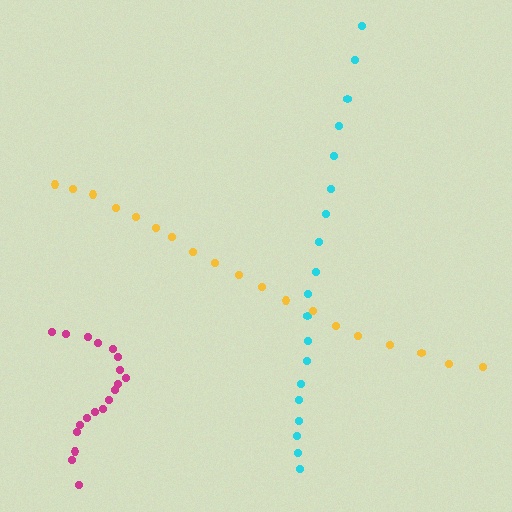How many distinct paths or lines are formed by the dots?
There are 3 distinct paths.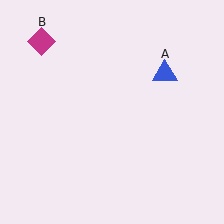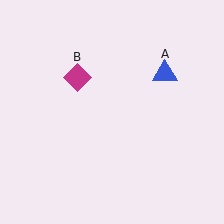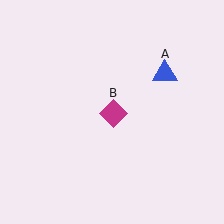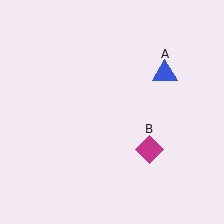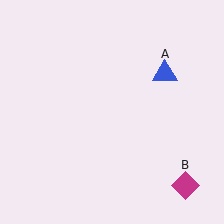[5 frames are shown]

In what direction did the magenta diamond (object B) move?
The magenta diamond (object B) moved down and to the right.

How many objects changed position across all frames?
1 object changed position: magenta diamond (object B).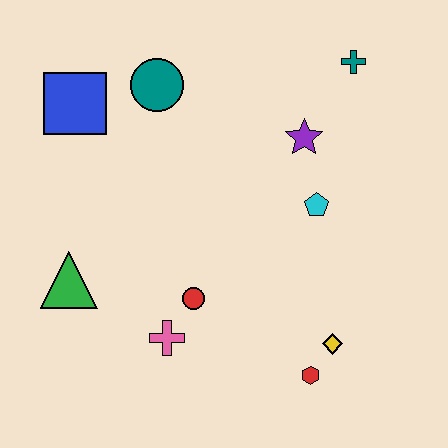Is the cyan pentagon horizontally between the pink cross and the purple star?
No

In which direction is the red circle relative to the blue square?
The red circle is below the blue square.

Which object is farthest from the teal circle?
The red hexagon is farthest from the teal circle.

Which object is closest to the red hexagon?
The yellow diamond is closest to the red hexagon.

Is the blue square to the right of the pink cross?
No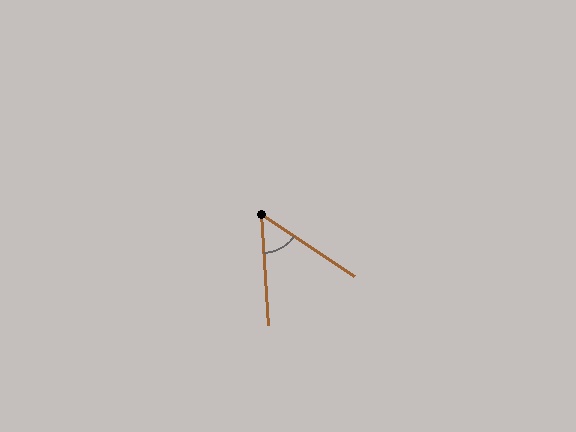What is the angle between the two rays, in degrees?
Approximately 53 degrees.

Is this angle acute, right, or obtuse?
It is acute.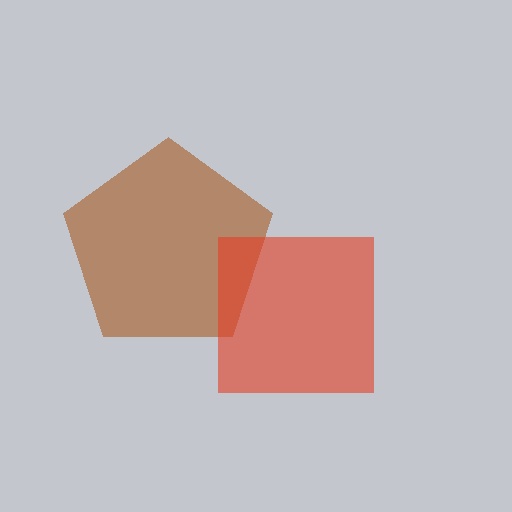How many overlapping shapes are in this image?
There are 2 overlapping shapes in the image.